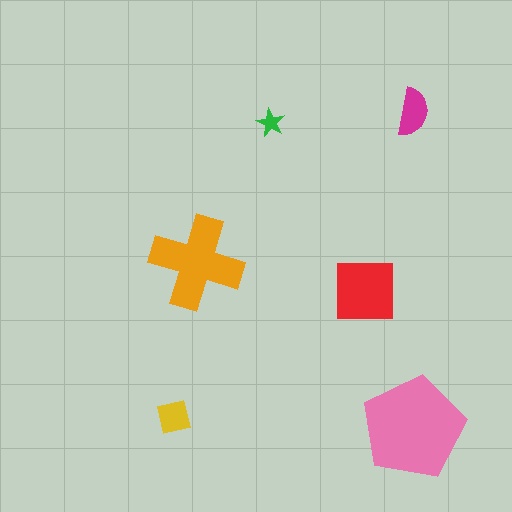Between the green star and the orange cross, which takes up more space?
The orange cross.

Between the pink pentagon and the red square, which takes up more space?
The pink pentagon.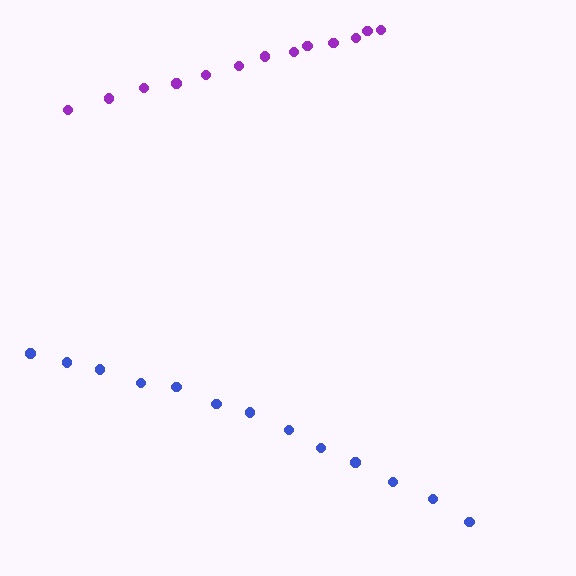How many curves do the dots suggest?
There are 2 distinct paths.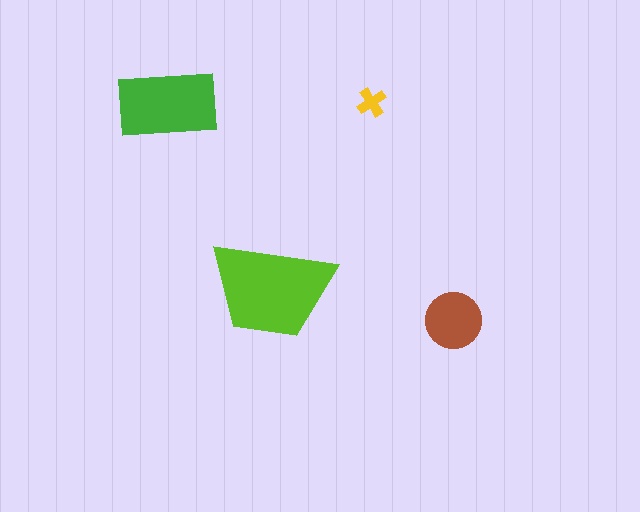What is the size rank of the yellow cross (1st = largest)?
4th.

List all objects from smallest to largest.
The yellow cross, the brown circle, the green rectangle, the lime trapezoid.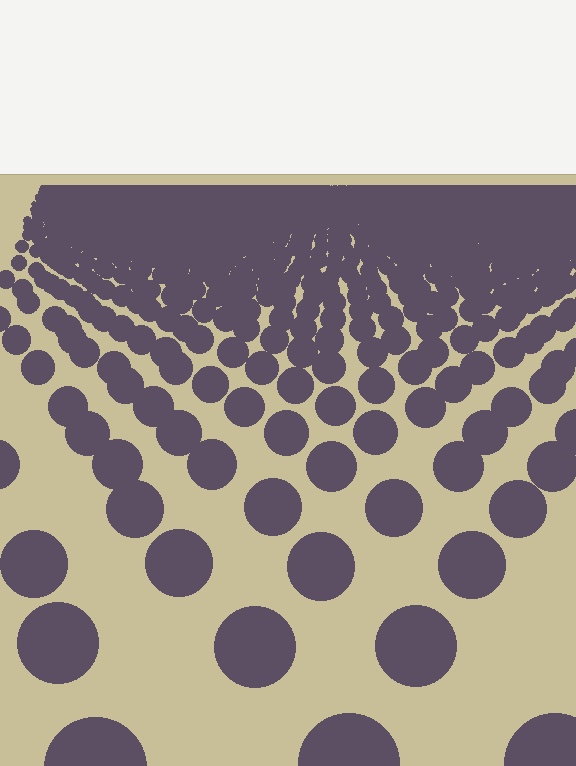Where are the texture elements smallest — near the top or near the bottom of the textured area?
Near the top.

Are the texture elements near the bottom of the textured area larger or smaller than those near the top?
Larger. Near the bottom, elements are closer to the viewer and appear at a bigger on-screen size.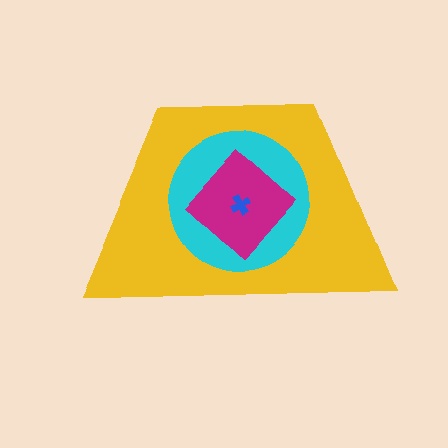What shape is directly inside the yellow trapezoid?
The cyan circle.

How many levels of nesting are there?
4.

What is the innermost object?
The blue cross.